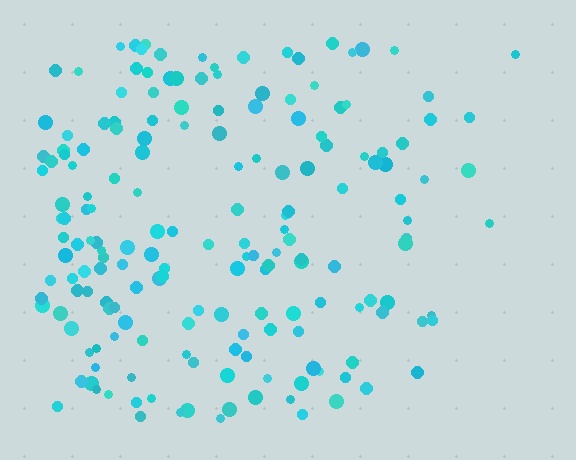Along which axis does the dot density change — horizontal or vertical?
Horizontal.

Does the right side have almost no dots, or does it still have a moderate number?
Still a moderate number, just noticeably fewer than the left.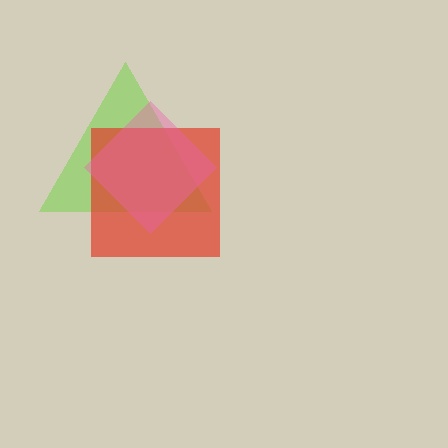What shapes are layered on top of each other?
The layered shapes are: a lime triangle, a red square, a pink diamond.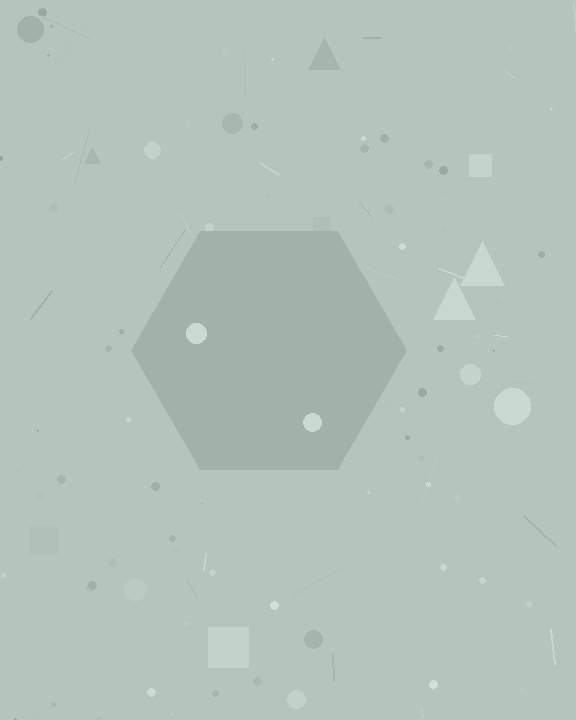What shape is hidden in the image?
A hexagon is hidden in the image.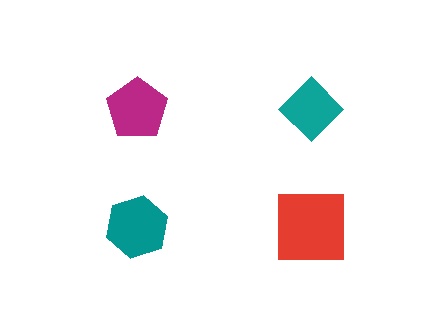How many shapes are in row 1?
2 shapes.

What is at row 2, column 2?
A red square.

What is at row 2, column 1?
A teal hexagon.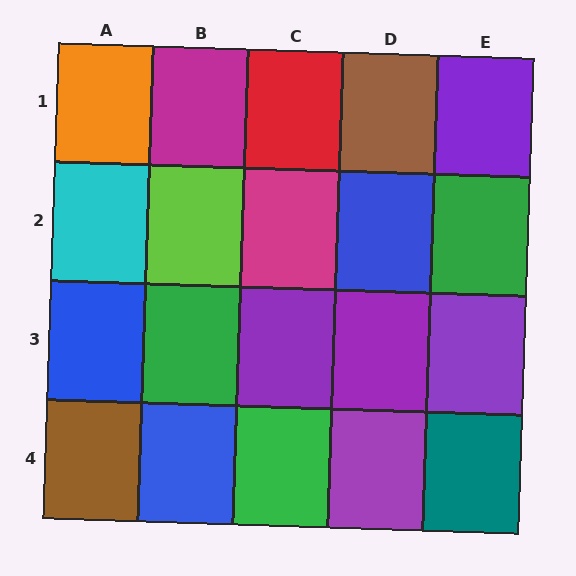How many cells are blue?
3 cells are blue.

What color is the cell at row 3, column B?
Green.